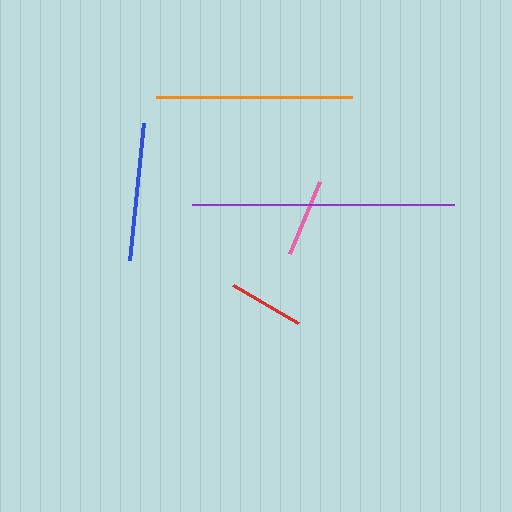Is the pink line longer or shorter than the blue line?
The blue line is longer than the pink line.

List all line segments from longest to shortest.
From longest to shortest: purple, orange, blue, pink, red.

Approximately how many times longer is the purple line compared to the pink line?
The purple line is approximately 3.4 times the length of the pink line.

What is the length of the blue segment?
The blue segment is approximately 138 pixels long.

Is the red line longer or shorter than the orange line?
The orange line is longer than the red line.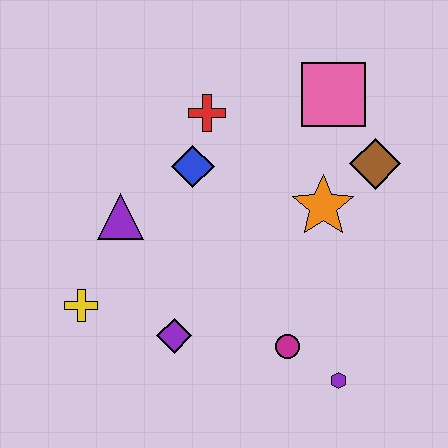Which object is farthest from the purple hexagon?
The red cross is farthest from the purple hexagon.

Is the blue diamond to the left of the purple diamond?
No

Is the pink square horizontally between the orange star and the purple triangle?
No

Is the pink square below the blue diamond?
No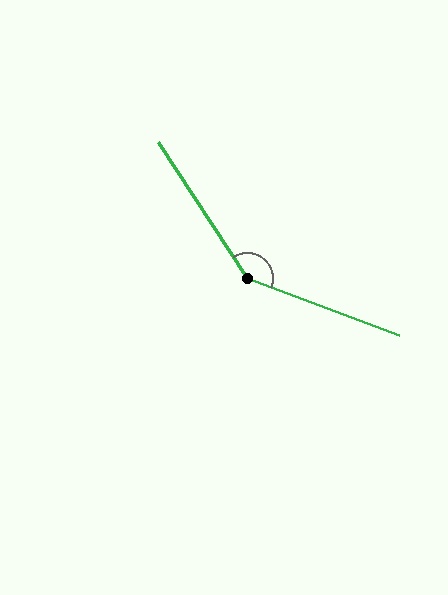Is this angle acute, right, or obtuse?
It is obtuse.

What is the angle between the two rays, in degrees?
Approximately 144 degrees.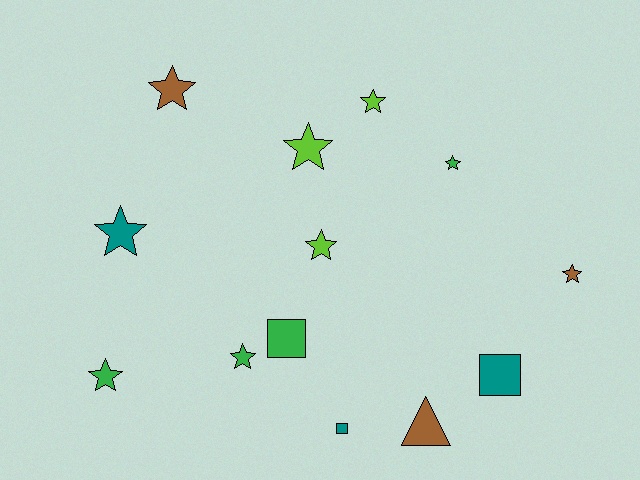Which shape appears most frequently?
Star, with 9 objects.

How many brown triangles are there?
There is 1 brown triangle.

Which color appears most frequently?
Green, with 4 objects.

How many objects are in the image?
There are 13 objects.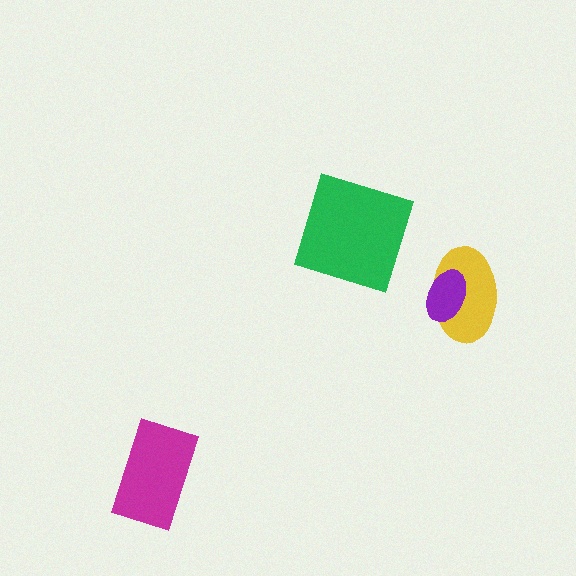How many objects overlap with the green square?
0 objects overlap with the green square.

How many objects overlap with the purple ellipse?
1 object overlaps with the purple ellipse.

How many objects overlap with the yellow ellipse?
1 object overlaps with the yellow ellipse.